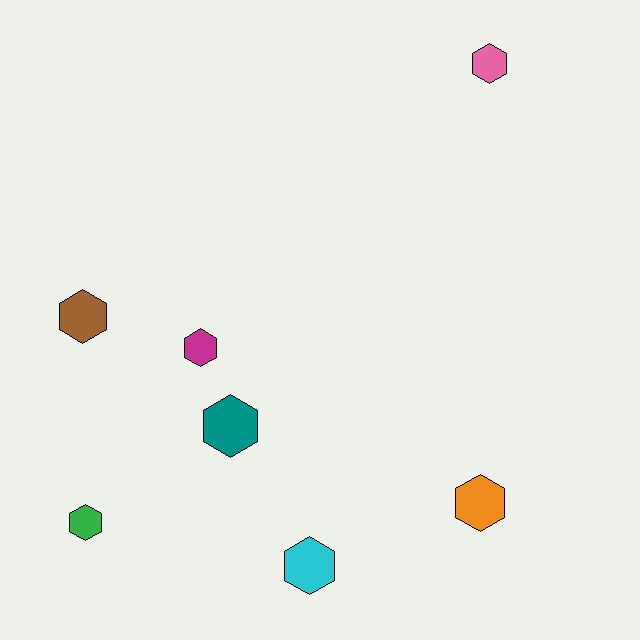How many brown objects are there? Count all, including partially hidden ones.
There is 1 brown object.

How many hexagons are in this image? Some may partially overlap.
There are 7 hexagons.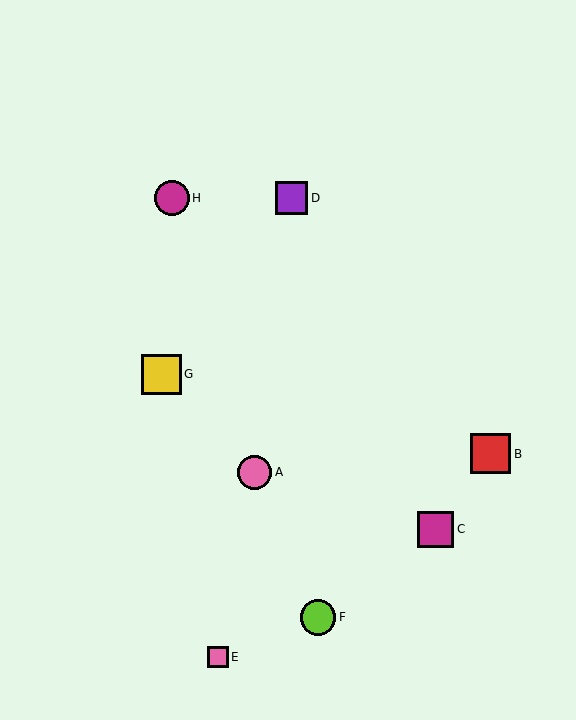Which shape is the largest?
The red square (labeled B) is the largest.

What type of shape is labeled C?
Shape C is a magenta square.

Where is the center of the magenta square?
The center of the magenta square is at (435, 529).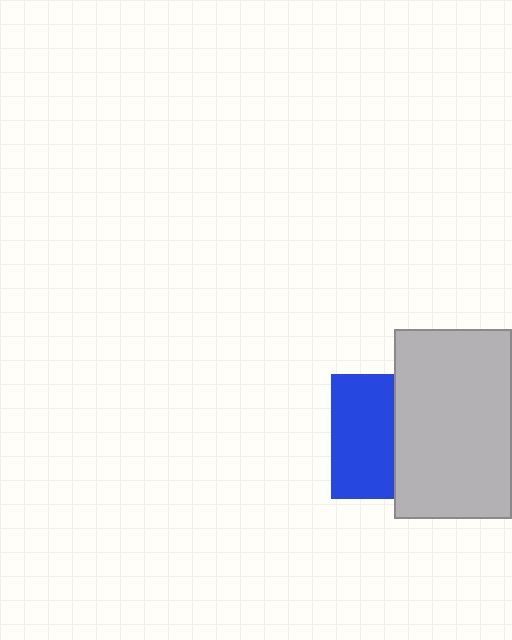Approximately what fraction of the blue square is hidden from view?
Roughly 50% of the blue square is hidden behind the light gray rectangle.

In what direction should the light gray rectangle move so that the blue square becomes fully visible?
The light gray rectangle should move right. That is the shortest direction to clear the overlap and leave the blue square fully visible.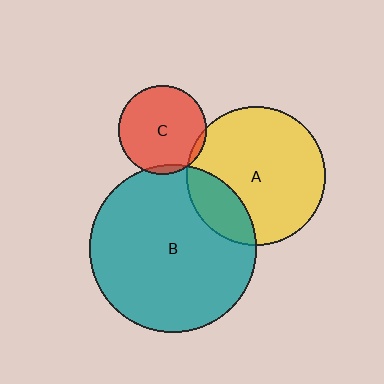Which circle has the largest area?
Circle B (teal).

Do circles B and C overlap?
Yes.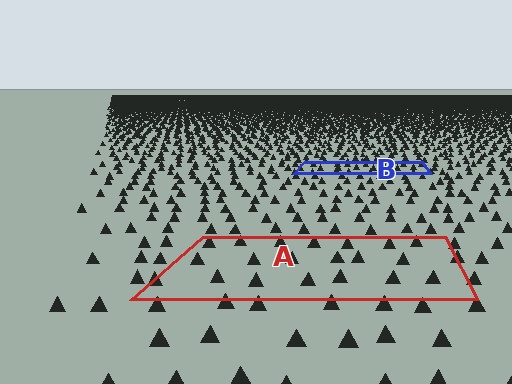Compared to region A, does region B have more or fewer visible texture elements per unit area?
Region B has more texture elements per unit area — they are packed more densely because it is farther away.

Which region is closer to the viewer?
Region A is closer. The texture elements there are larger and more spread out.